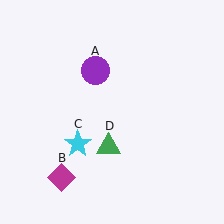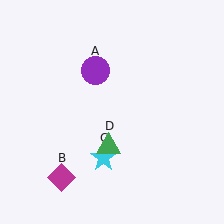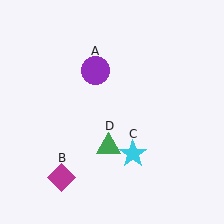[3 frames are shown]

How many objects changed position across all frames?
1 object changed position: cyan star (object C).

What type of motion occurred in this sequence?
The cyan star (object C) rotated counterclockwise around the center of the scene.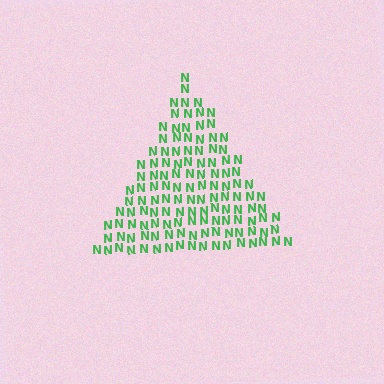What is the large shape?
The large shape is a triangle.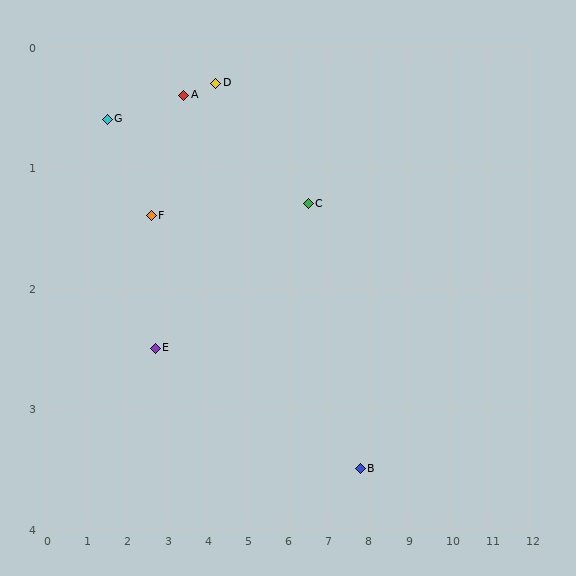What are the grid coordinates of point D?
Point D is at approximately (4.2, 0.3).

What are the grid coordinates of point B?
Point B is at approximately (7.8, 3.5).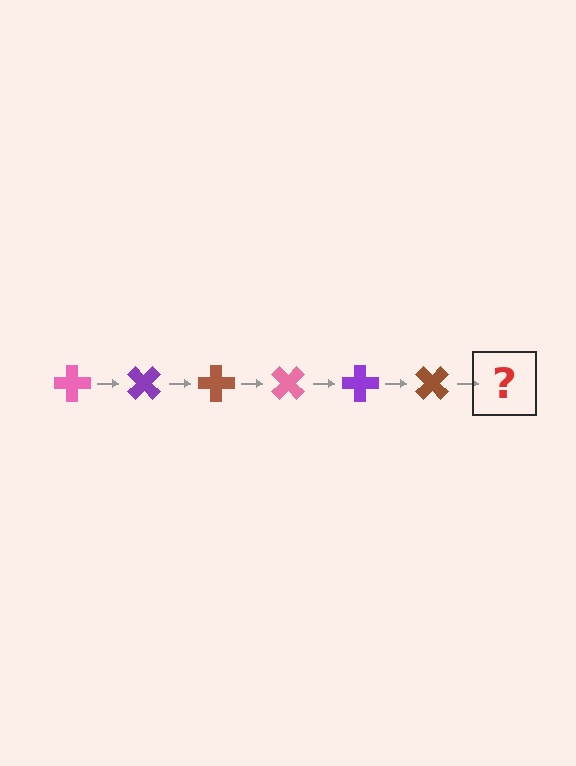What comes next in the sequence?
The next element should be a pink cross, rotated 270 degrees from the start.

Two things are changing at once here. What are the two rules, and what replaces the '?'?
The two rules are that it rotates 45 degrees each step and the color cycles through pink, purple, and brown. The '?' should be a pink cross, rotated 270 degrees from the start.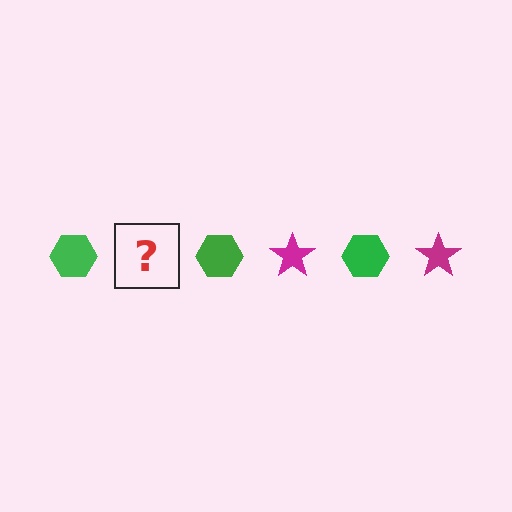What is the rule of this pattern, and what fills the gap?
The rule is that the pattern alternates between green hexagon and magenta star. The gap should be filled with a magenta star.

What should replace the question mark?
The question mark should be replaced with a magenta star.